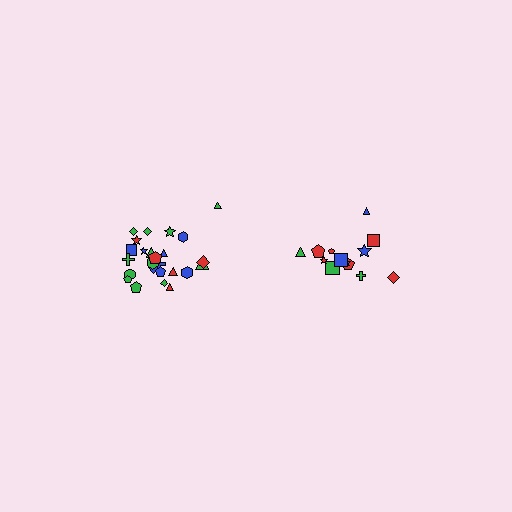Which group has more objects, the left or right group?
The left group.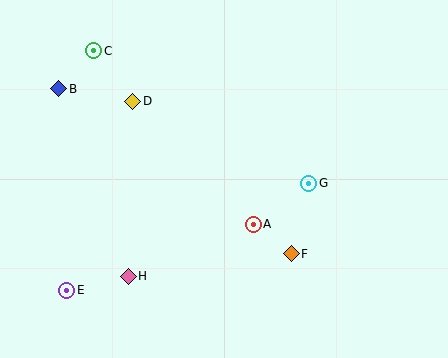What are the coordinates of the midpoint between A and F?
The midpoint between A and F is at (272, 239).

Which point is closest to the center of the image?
Point A at (253, 224) is closest to the center.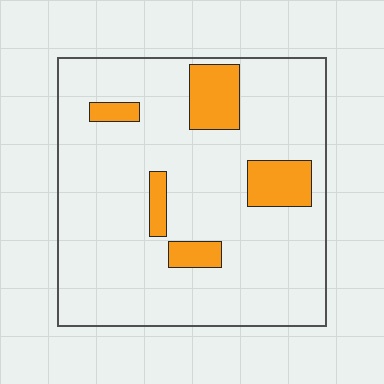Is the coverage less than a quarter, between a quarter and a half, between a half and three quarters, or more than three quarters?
Less than a quarter.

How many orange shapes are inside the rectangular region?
5.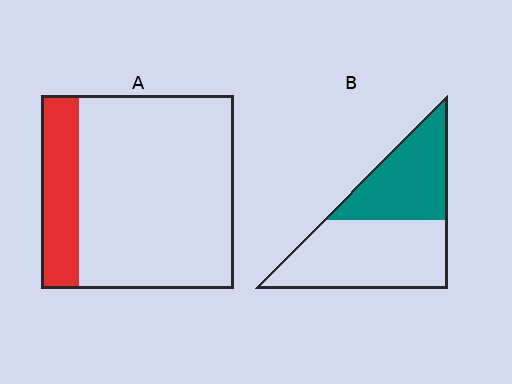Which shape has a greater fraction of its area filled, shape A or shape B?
Shape B.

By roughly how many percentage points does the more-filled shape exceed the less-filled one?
By roughly 20 percentage points (B over A).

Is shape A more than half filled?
No.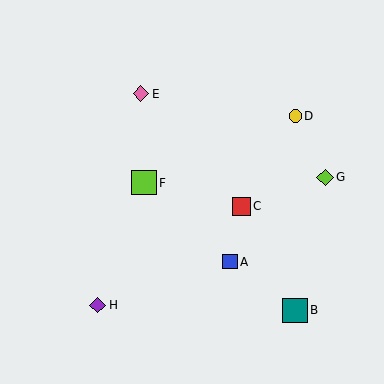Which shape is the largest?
The teal square (labeled B) is the largest.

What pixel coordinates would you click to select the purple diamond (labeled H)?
Click at (98, 305) to select the purple diamond H.